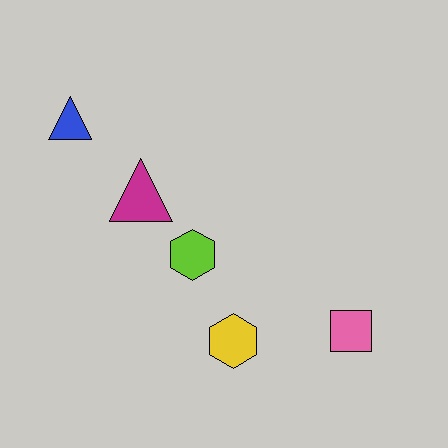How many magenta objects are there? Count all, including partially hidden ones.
There is 1 magenta object.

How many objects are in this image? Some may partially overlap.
There are 5 objects.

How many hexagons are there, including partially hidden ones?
There are 2 hexagons.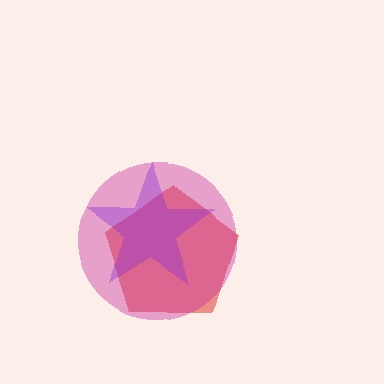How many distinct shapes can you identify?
There are 3 distinct shapes: a red pentagon, a magenta circle, a purple star.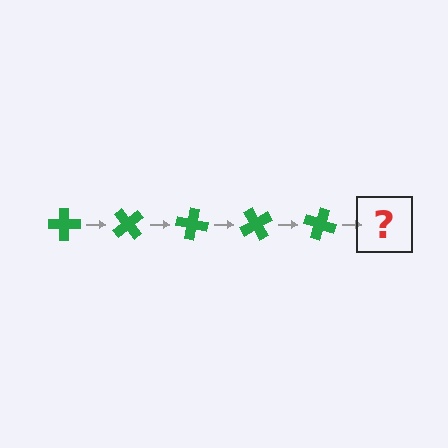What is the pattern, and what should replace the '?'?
The pattern is that the cross rotates 50 degrees each step. The '?' should be a green cross rotated 250 degrees.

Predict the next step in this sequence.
The next step is a green cross rotated 250 degrees.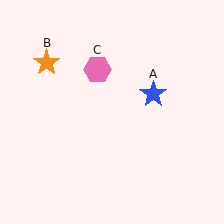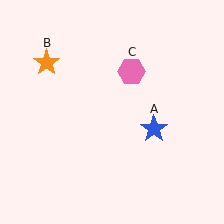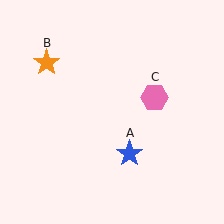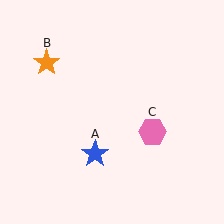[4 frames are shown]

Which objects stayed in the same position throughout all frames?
Orange star (object B) remained stationary.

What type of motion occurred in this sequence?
The blue star (object A), pink hexagon (object C) rotated clockwise around the center of the scene.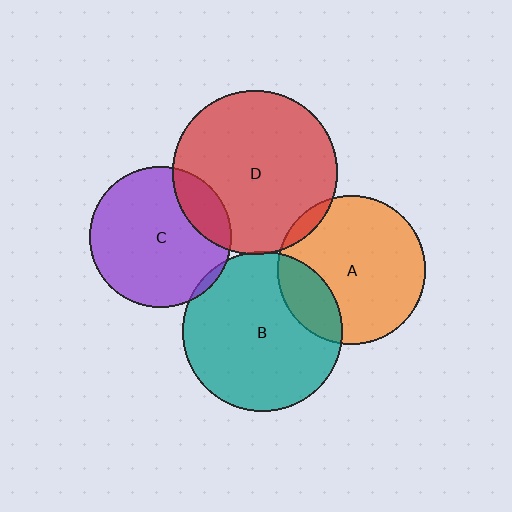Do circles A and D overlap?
Yes.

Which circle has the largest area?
Circle D (red).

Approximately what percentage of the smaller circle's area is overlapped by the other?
Approximately 5%.